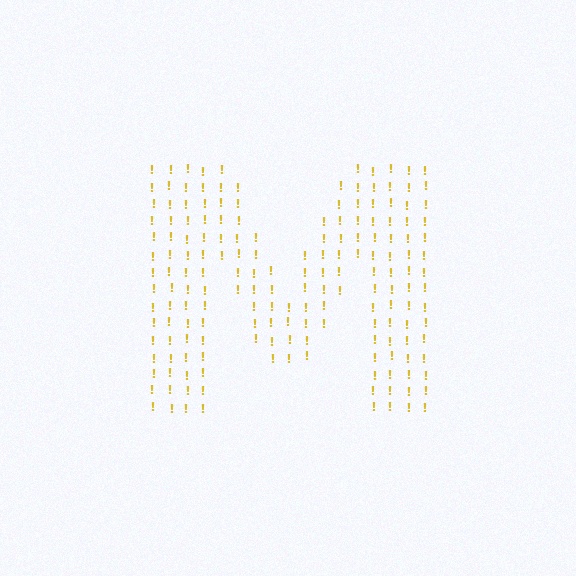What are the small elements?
The small elements are exclamation marks.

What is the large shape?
The large shape is the letter M.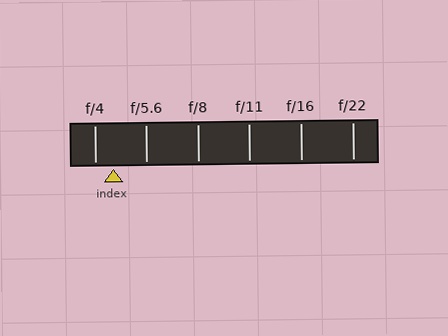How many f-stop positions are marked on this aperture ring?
There are 6 f-stop positions marked.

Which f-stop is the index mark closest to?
The index mark is closest to f/4.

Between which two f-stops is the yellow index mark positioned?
The index mark is between f/4 and f/5.6.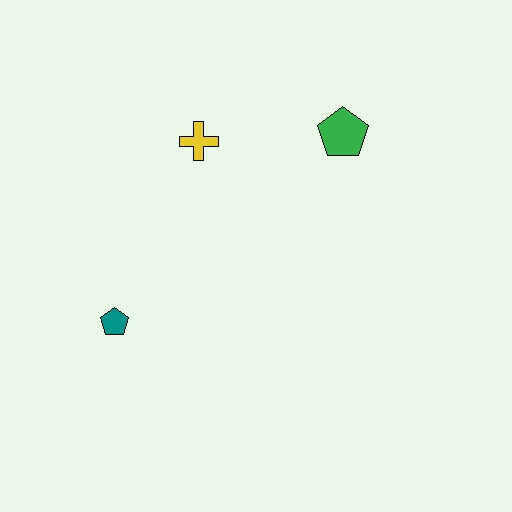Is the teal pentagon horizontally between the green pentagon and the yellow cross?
No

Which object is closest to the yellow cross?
The green pentagon is closest to the yellow cross.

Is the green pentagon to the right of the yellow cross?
Yes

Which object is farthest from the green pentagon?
The teal pentagon is farthest from the green pentagon.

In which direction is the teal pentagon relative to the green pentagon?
The teal pentagon is to the left of the green pentagon.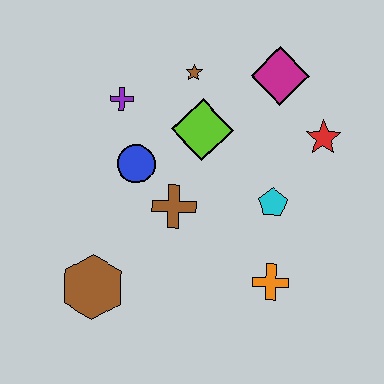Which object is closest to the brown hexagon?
The brown cross is closest to the brown hexagon.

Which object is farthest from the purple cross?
The orange cross is farthest from the purple cross.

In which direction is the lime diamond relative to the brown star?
The lime diamond is below the brown star.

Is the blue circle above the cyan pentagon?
Yes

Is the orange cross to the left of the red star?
Yes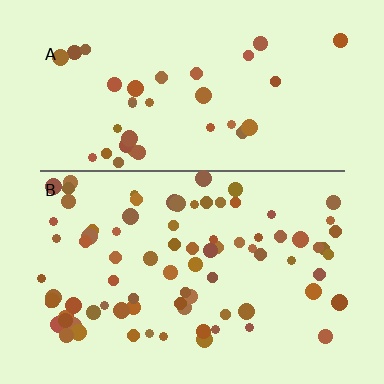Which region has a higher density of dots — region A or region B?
B (the bottom).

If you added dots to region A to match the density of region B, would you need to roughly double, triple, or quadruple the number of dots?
Approximately double.